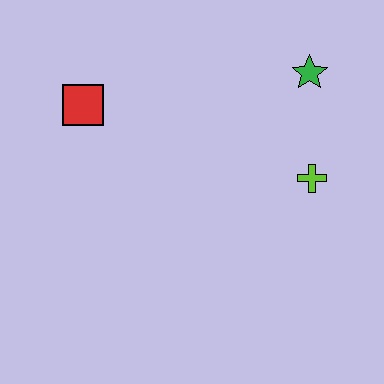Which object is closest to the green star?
The lime cross is closest to the green star.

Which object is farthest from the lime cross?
The red square is farthest from the lime cross.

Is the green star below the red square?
No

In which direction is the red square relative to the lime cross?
The red square is to the left of the lime cross.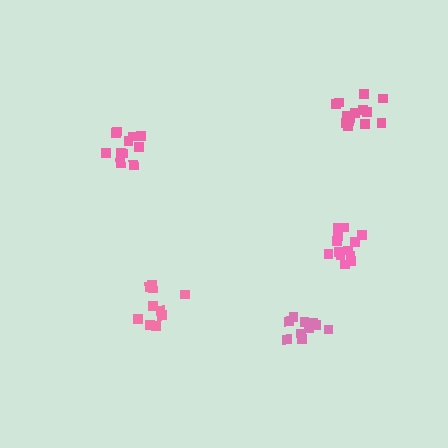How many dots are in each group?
Group 1: 10 dots, Group 2: 11 dots, Group 3: 13 dots, Group 4: 14 dots, Group 5: 10 dots (58 total).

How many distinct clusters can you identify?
There are 5 distinct clusters.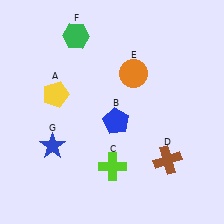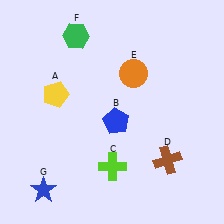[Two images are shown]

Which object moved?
The blue star (G) moved down.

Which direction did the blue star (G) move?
The blue star (G) moved down.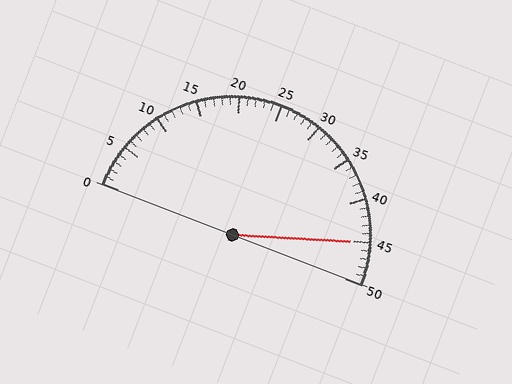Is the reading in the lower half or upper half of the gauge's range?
The reading is in the upper half of the range (0 to 50).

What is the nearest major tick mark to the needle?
The nearest major tick mark is 45.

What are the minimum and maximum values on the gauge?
The gauge ranges from 0 to 50.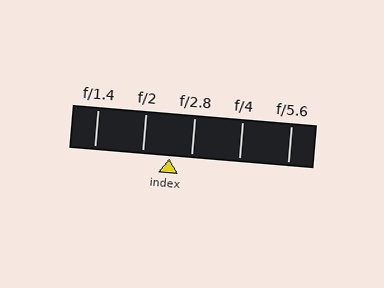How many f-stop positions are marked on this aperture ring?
There are 5 f-stop positions marked.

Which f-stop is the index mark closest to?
The index mark is closest to f/2.8.